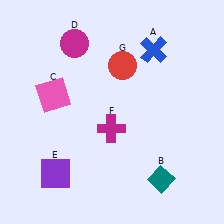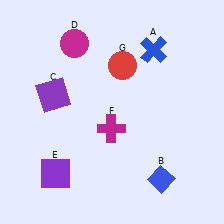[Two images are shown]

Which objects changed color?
B changed from teal to blue. C changed from pink to purple.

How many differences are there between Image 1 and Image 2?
There are 2 differences between the two images.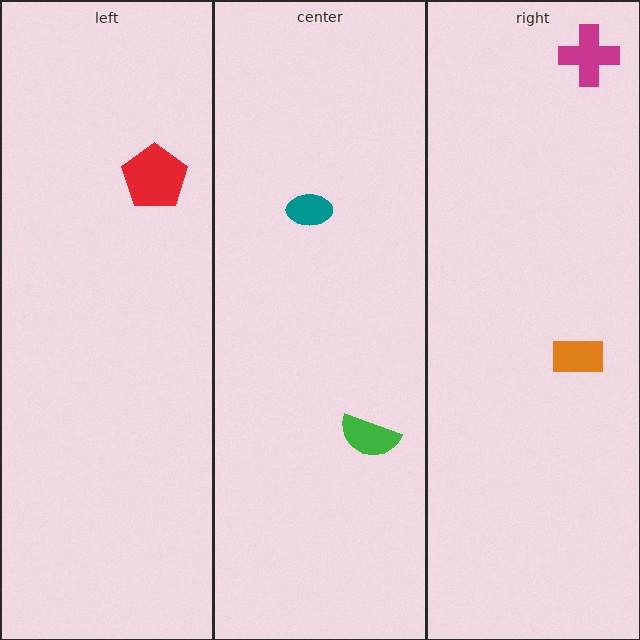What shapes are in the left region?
The red pentagon.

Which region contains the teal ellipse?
The center region.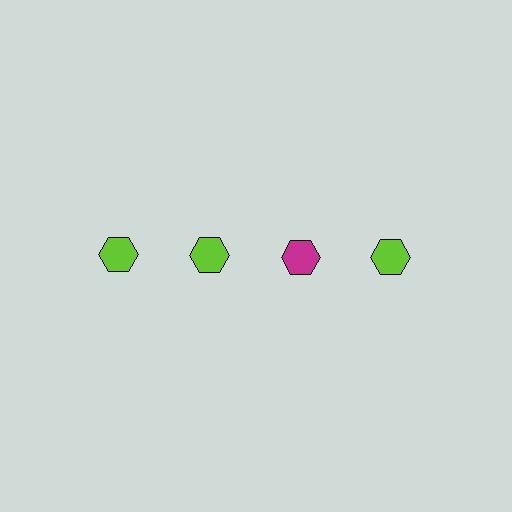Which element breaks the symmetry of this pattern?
The magenta hexagon in the top row, center column breaks the symmetry. All other shapes are lime hexagons.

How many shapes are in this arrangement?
There are 4 shapes arranged in a grid pattern.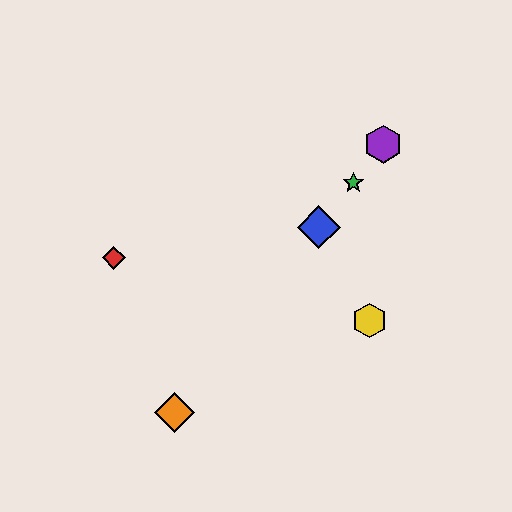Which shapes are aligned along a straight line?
The blue diamond, the green star, the purple hexagon, the orange diamond are aligned along a straight line.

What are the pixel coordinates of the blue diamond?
The blue diamond is at (319, 227).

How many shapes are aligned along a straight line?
4 shapes (the blue diamond, the green star, the purple hexagon, the orange diamond) are aligned along a straight line.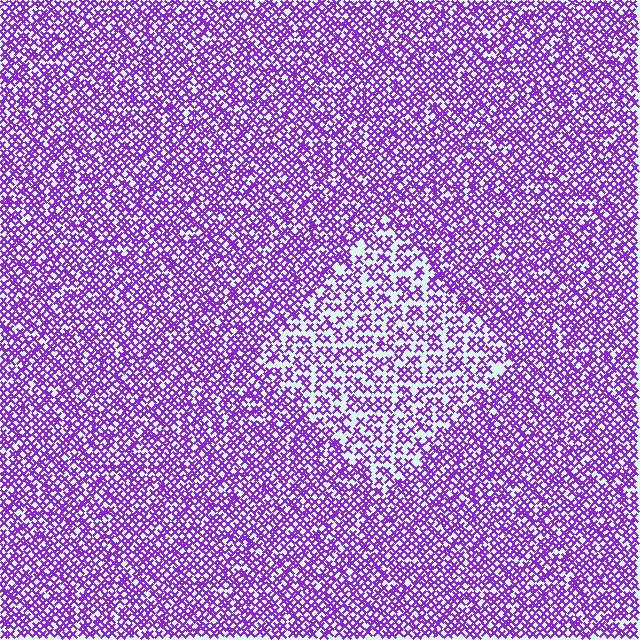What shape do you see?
I see a diamond.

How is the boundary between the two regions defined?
The boundary is defined by a change in element density (approximately 1.7x ratio). All elements are the same color, size, and shape.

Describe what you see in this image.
The image contains small purple elements arranged at two different densities. A diamond-shaped region is visible where the elements are less densely packed than the surrounding area.